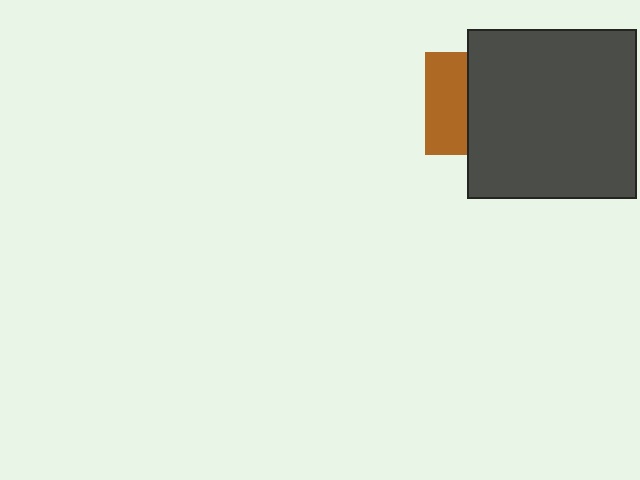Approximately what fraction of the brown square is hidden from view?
Roughly 59% of the brown square is hidden behind the dark gray square.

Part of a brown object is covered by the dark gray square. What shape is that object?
It is a square.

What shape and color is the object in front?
The object in front is a dark gray square.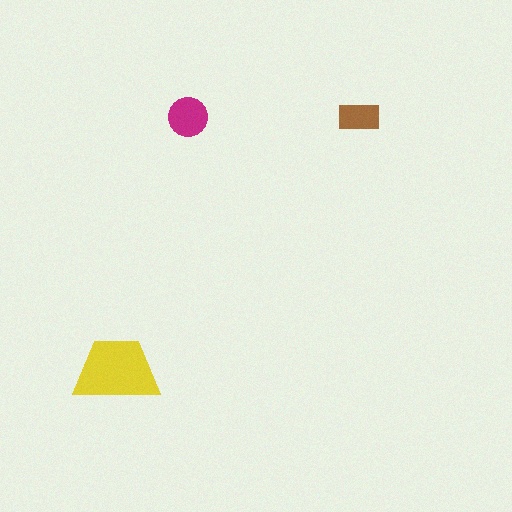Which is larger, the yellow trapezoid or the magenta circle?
The yellow trapezoid.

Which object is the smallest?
The brown rectangle.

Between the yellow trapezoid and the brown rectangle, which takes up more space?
The yellow trapezoid.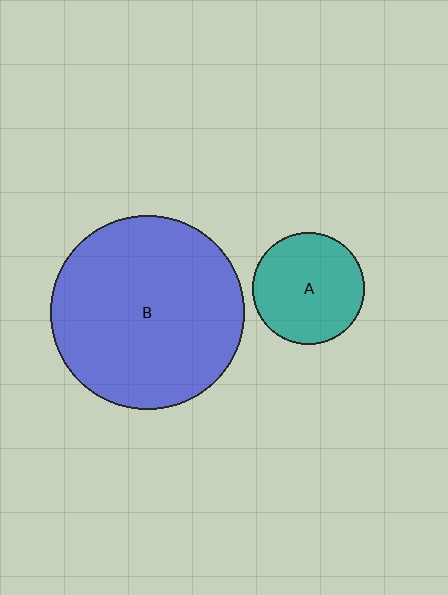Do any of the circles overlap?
No, none of the circles overlap.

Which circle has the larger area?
Circle B (blue).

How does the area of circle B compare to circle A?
Approximately 3.0 times.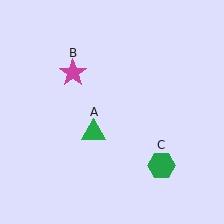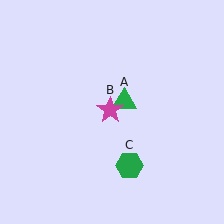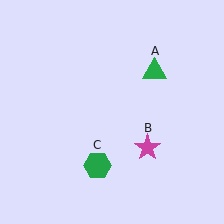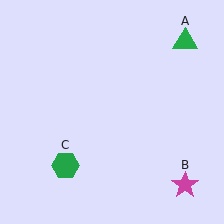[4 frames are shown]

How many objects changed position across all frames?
3 objects changed position: green triangle (object A), magenta star (object B), green hexagon (object C).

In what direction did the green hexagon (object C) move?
The green hexagon (object C) moved left.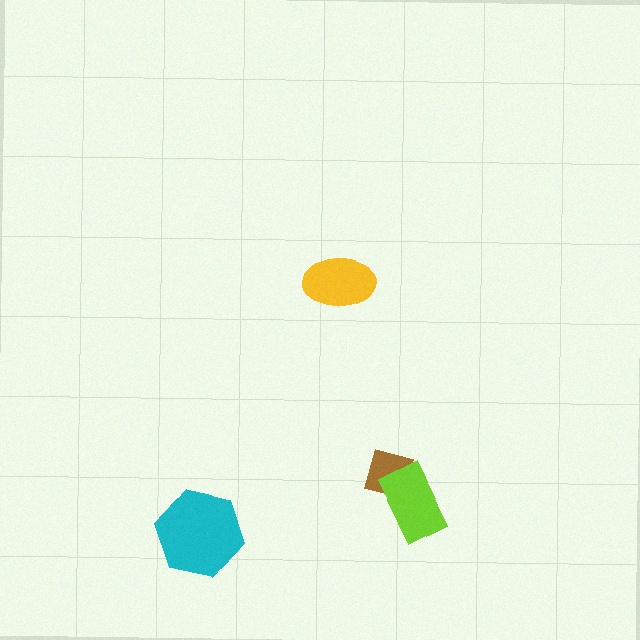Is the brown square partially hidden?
Yes, it is partially covered by another shape.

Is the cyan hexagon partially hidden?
No, no other shape covers it.